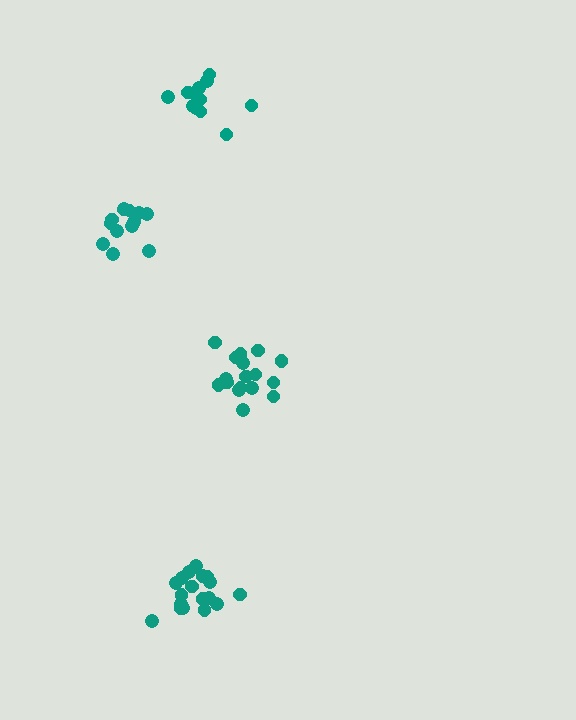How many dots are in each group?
Group 1: 12 dots, Group 2: 18 dots, Group 3: 17 dots, Group 4: 14 dots (61 total).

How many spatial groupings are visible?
There are 4 spatial groupings.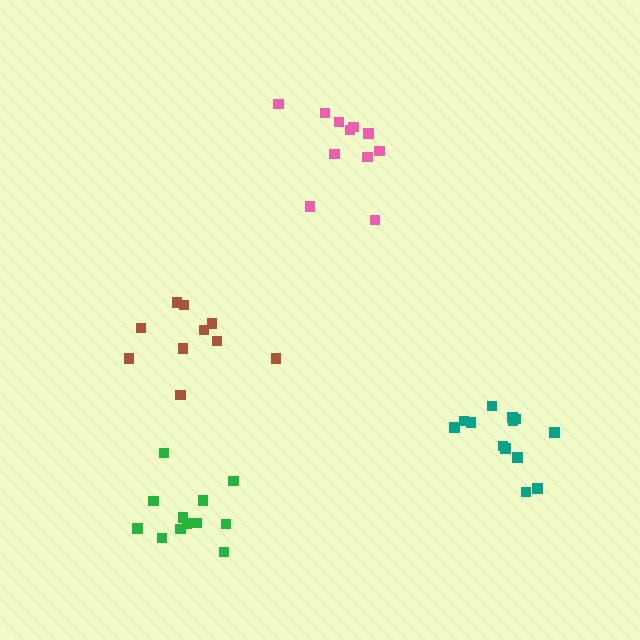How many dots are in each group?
Group 1: 13 dots, Group 2: 10 dots, Group 3: 12 dots, Group 4: 11 dots (46 total).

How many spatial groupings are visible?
There are 4 spatial groupings.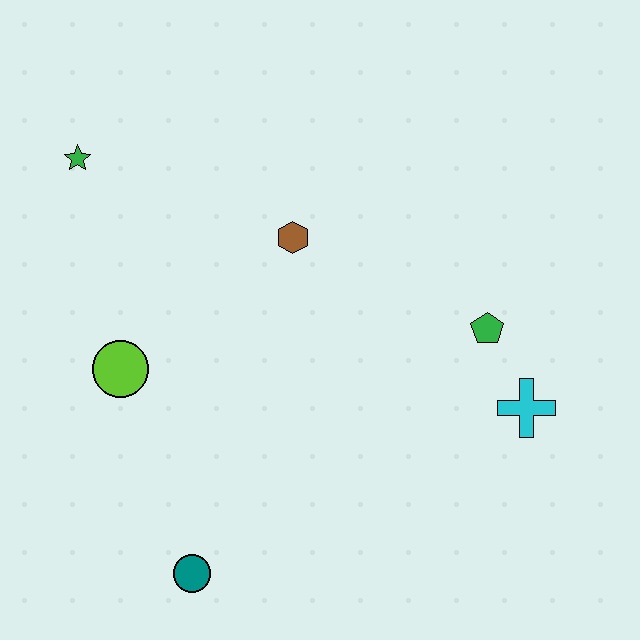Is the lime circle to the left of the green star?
No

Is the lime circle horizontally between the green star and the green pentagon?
Yes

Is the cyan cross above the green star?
No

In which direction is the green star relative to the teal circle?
The green star is above the teal circle.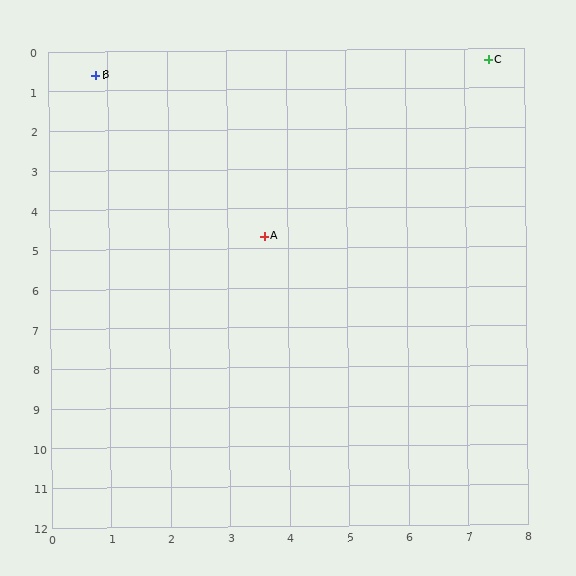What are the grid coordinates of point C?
Point C is at approximately (7.4, 0.3).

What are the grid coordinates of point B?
Point B is at approximately (0.8, 0.6).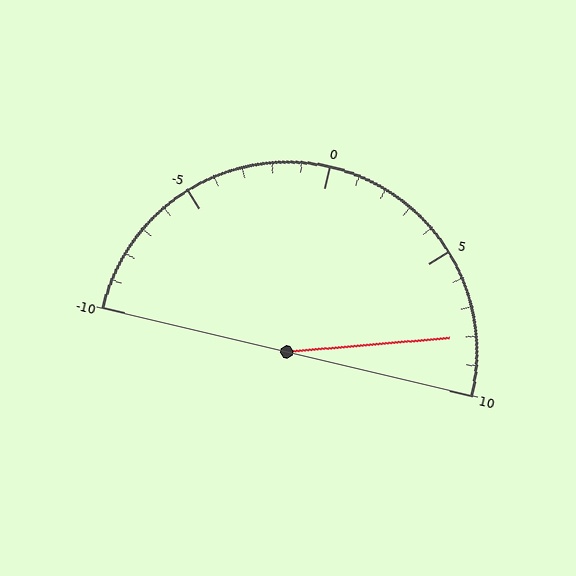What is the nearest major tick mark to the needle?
The nearest major tick mark is 10.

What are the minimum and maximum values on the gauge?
The gauge ranges from -10 to 10.